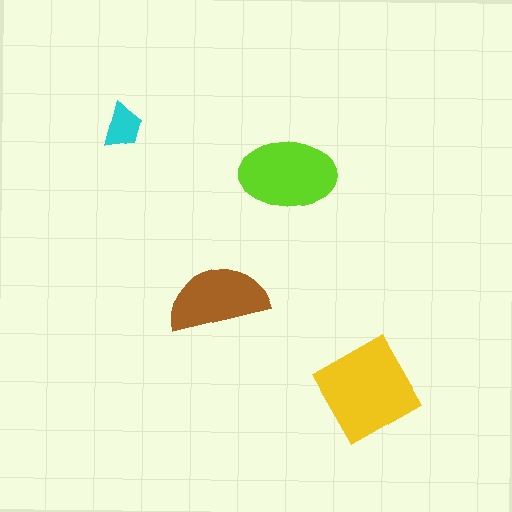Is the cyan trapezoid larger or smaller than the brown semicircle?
Smaller.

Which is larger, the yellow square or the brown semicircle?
The yellow square.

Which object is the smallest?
The cyan trapezoid.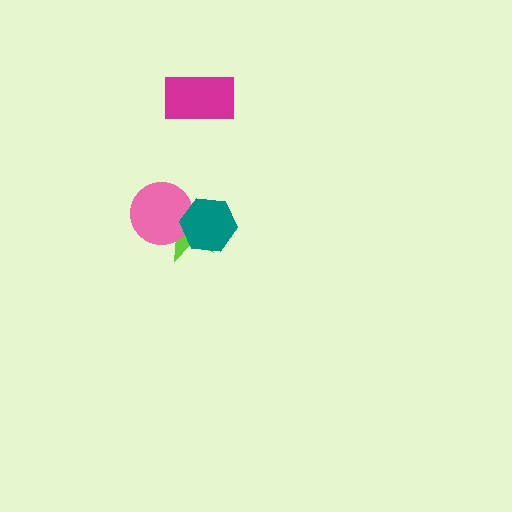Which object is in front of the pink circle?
The teal hexagon is in front of the pink circle.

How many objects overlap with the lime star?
2 objects overlap with the lime star.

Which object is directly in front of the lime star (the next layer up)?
The pink circle is directly in front of the lime star.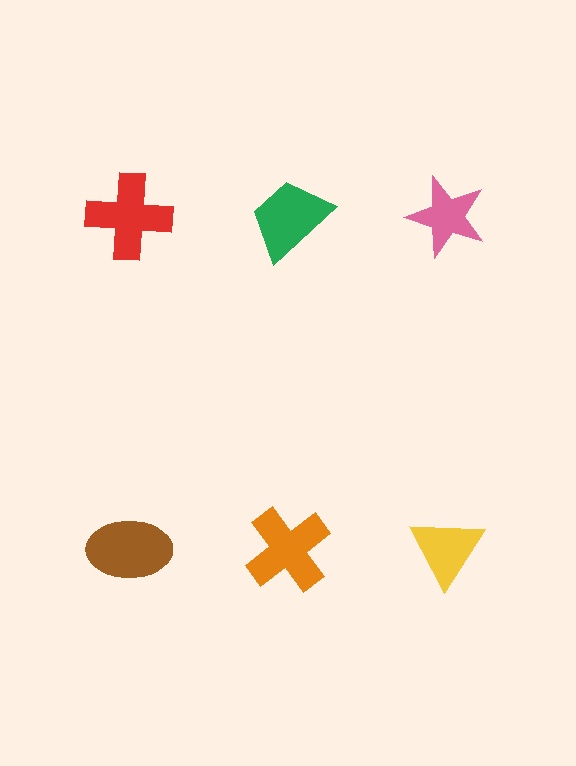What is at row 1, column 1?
A red cross.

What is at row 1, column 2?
A green trapezoid.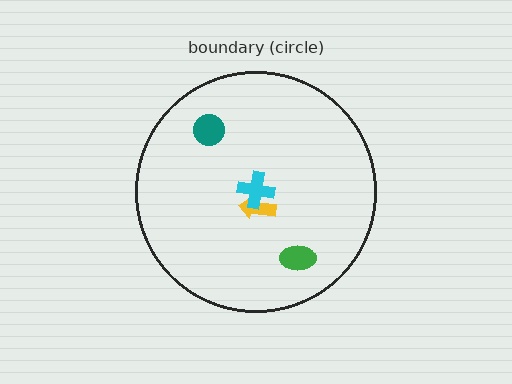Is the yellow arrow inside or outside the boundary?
Inside.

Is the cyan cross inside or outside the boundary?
Inside.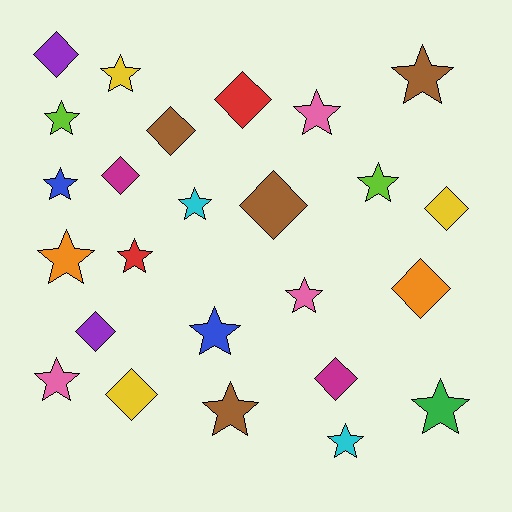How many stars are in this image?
There are 15 stars.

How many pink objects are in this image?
There are 3 pink objects.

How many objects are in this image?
There are 25 objects.